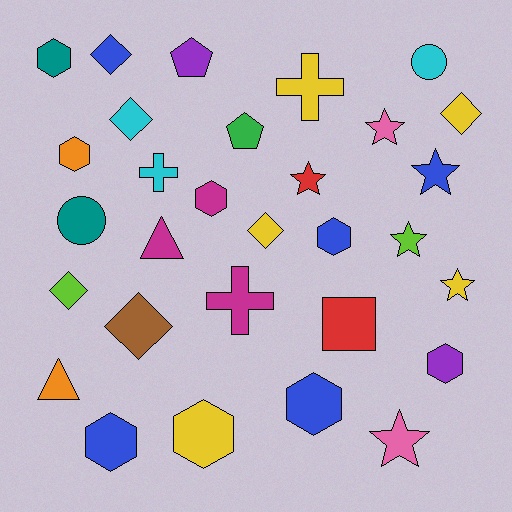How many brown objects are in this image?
There is 1 brown object.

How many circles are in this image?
There are 2 circles.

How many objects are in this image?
There are 30 objects.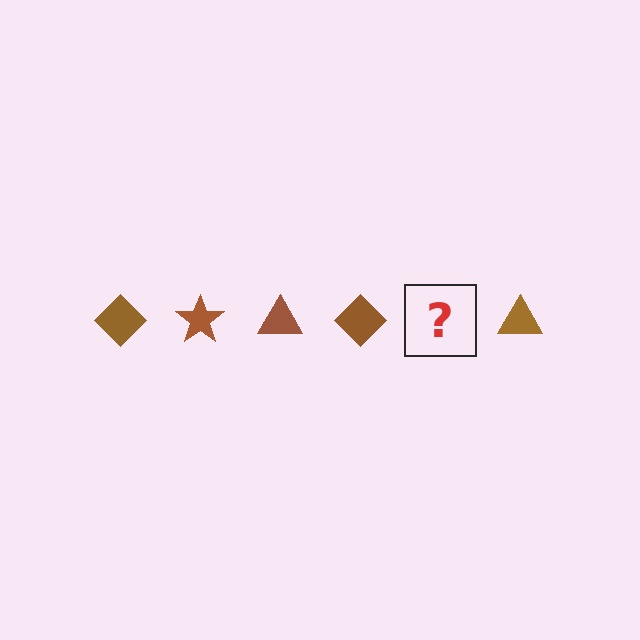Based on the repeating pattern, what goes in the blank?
The blank should be a brown star.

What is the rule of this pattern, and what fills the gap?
The rule is that the pattern cycles through diamond, star, triangle shapes in brown. The gap should be filled with a brown star.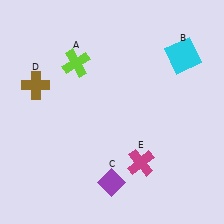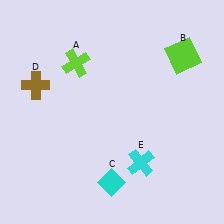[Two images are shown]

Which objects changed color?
B changed from cyan to lime. C changed from purple to cyan. E changed from magenta to cyan.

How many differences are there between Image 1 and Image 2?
There are 3 differences between the two images.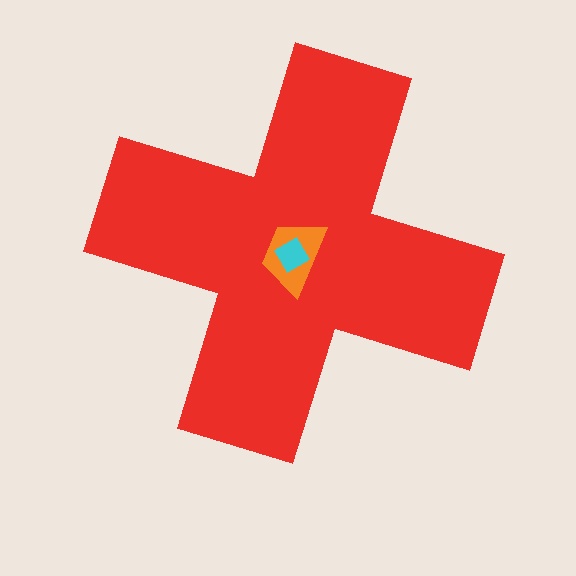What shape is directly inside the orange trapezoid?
The cyan diamond.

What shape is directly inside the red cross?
The orange trapezoid.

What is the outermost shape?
The red cross.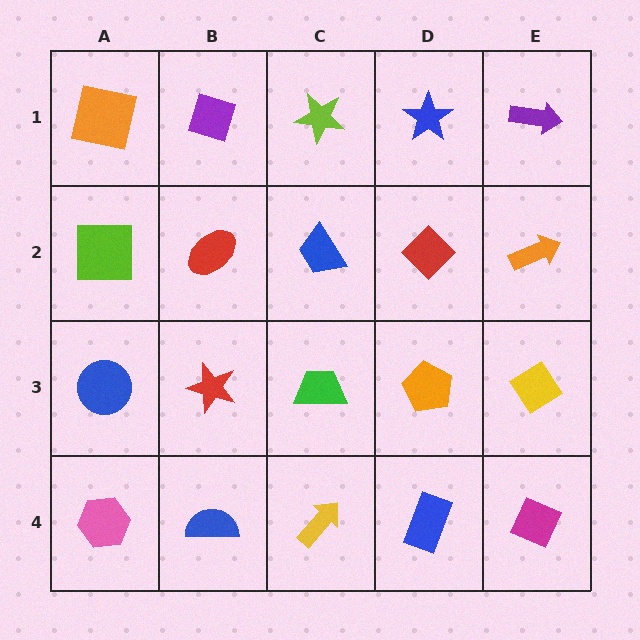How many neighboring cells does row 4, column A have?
2.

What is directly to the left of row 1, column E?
A blue star.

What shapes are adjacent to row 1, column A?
A lime square (row 2, column A), a purple diamond (row 1, column B).